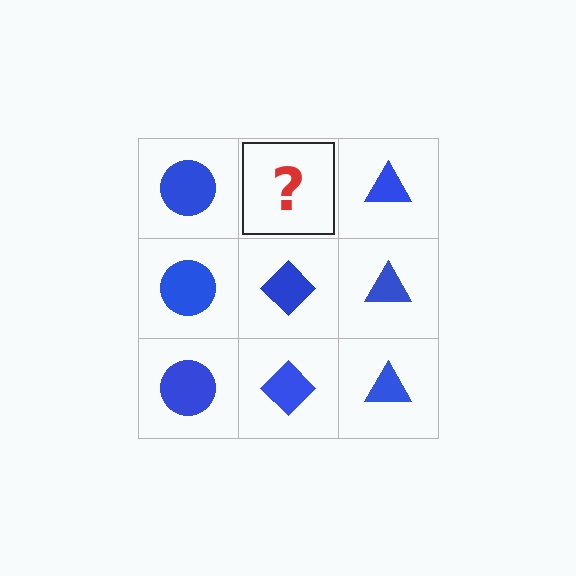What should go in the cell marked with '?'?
The missing cell should contain a blue diamond.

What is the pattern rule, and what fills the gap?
The rule is that each column has a consistent shape. The gap should be filled with a blue diamond.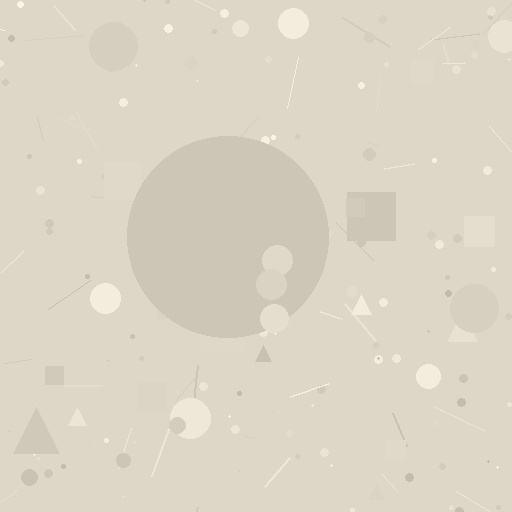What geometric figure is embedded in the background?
A circle is embedded in the background.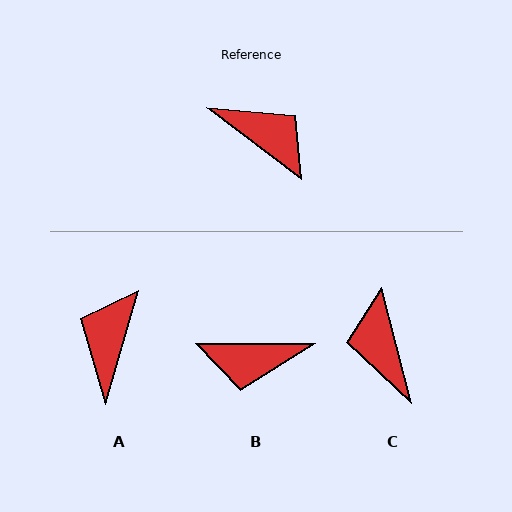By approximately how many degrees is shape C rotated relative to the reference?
Approximately 142 degrees counter-clockwise.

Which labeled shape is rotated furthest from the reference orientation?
B, about 143 degrees away.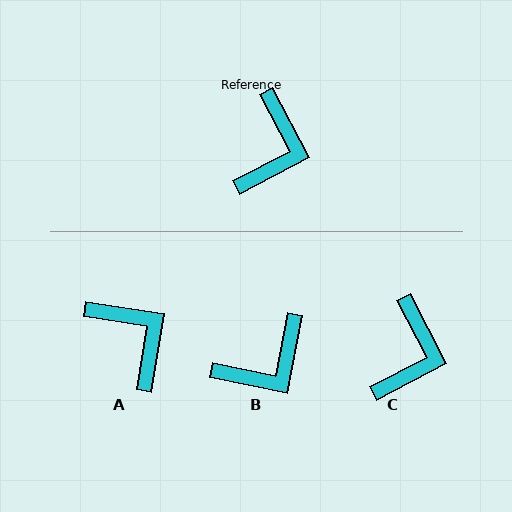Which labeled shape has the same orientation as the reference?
C.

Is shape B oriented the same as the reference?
No, it is off by about 39 degrees.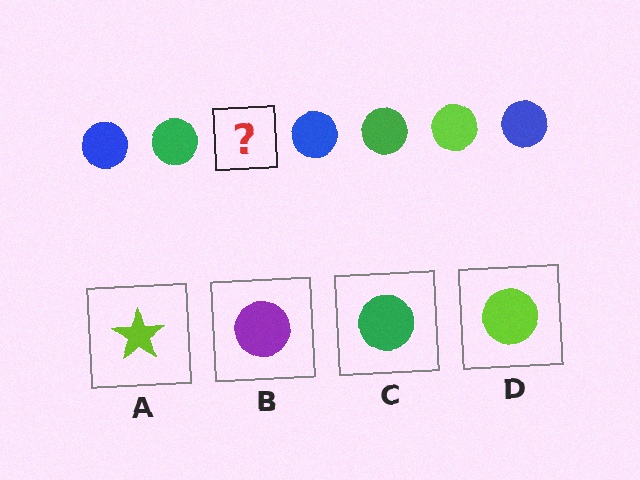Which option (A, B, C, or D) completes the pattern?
D.